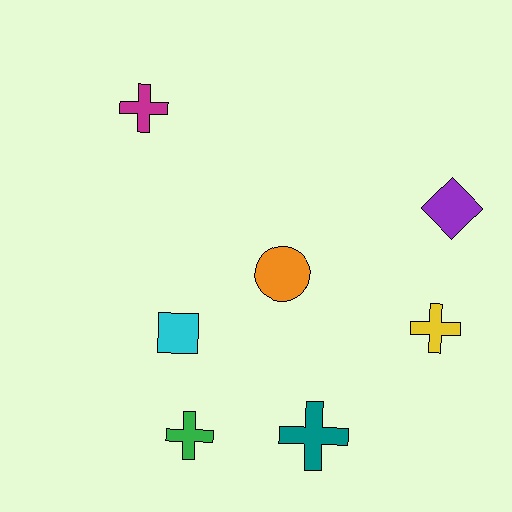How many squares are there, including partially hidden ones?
There is 1 square.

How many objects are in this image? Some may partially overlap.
There are 7 objects.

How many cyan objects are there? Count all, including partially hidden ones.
There is 1 cyan object.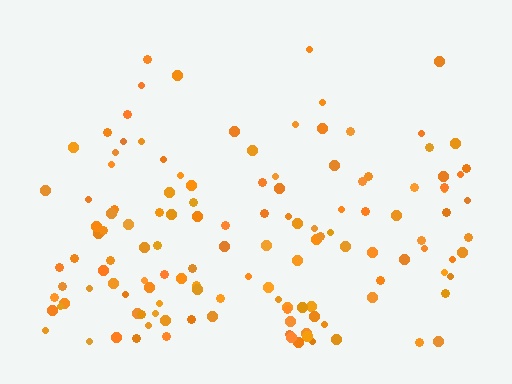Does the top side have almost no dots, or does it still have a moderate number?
Still a moderate number, just noticeably fewer than the bottom.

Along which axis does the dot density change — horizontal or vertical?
Vertical.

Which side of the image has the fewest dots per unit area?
The top.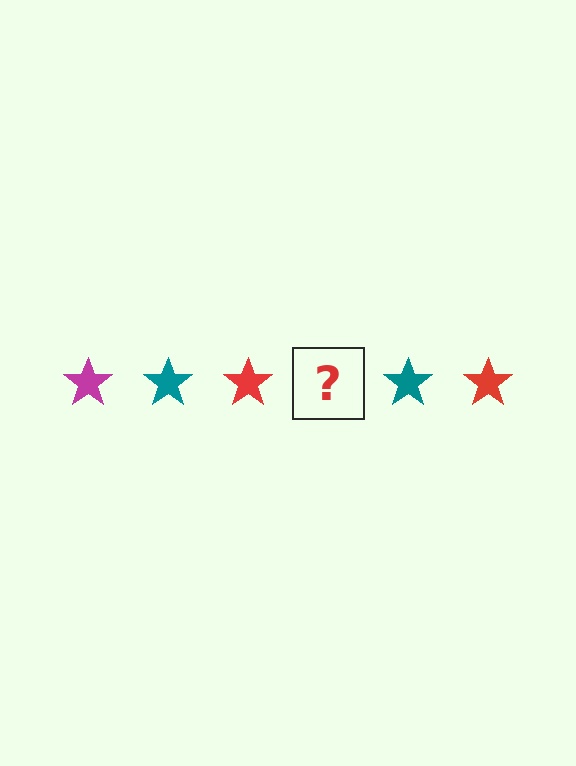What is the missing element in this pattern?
The missing element is a magenta star.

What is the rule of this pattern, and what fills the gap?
The rule is that the pattern cycles through magenta, teal, red stars. The gap should be filled with a magenta star.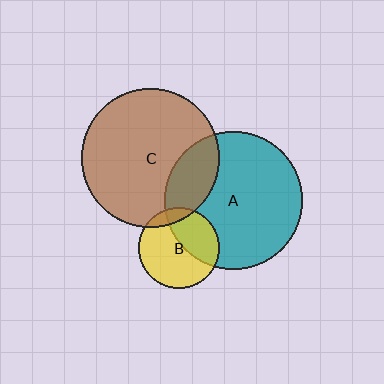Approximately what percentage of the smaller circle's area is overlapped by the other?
Approximately 40%.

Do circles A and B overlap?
Yes.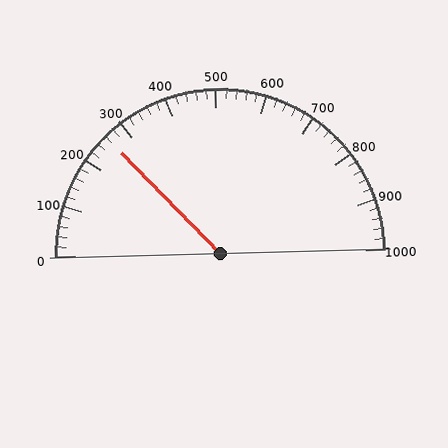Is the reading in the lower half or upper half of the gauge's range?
The reading is in the lower half of the range (0 to 1000).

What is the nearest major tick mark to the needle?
The nearest major tick mark is 300.